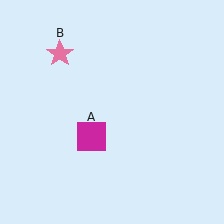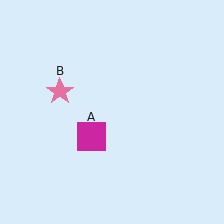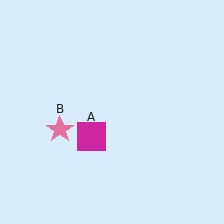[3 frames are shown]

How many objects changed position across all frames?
1 object changed position: pink star (object B).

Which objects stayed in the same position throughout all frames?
Magenta square (object A) remained stationary.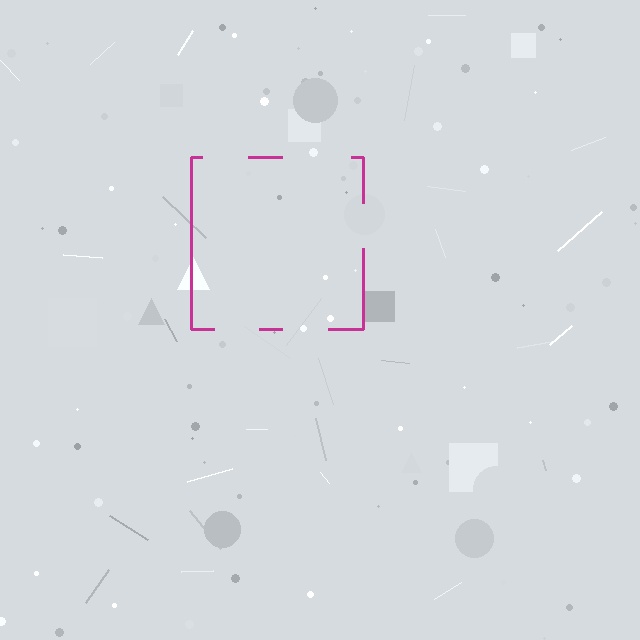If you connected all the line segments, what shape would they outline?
They would outline a square.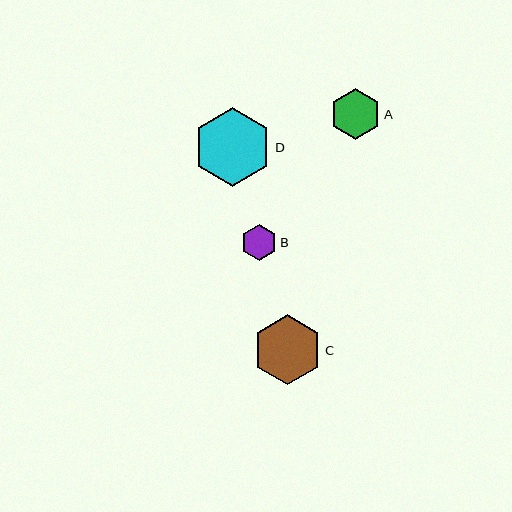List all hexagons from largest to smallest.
From largest to smallest: D, C, A, B.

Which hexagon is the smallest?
Hexagon B is the smallest with a size of approximately 36 pixels.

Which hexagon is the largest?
Hexagon D is the largest with a size of approximately 79 pixels.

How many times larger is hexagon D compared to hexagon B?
Hexagon D is approximately 2.2 times the size of hexagon B.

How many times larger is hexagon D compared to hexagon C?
Hexagon D is approximately 1.1 times the size of hexagon C.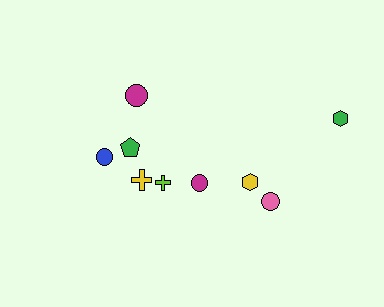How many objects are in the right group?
There are 3 objects.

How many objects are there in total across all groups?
There are 9 objects.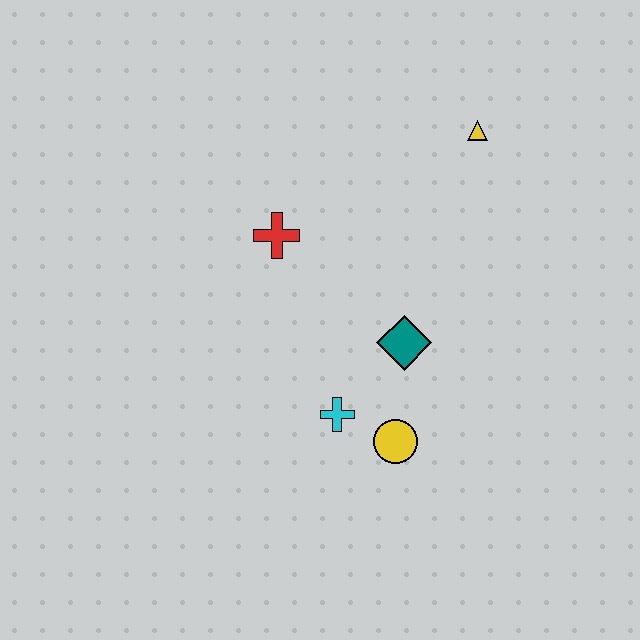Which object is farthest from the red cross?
The yellow circle is farthest from the red cross.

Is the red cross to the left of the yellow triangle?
Yes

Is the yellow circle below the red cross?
Yes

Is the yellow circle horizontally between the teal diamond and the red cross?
Yes